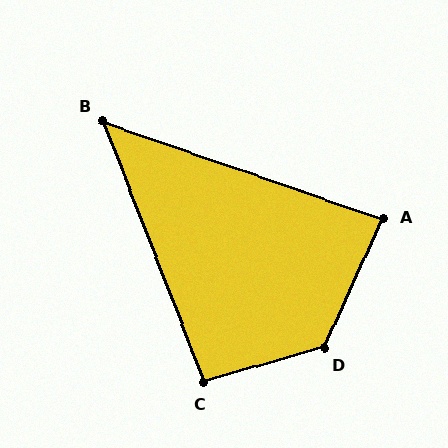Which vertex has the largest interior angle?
D, at approximately 130 degrees.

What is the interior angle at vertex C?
Approximately 96 degrees (obtuse).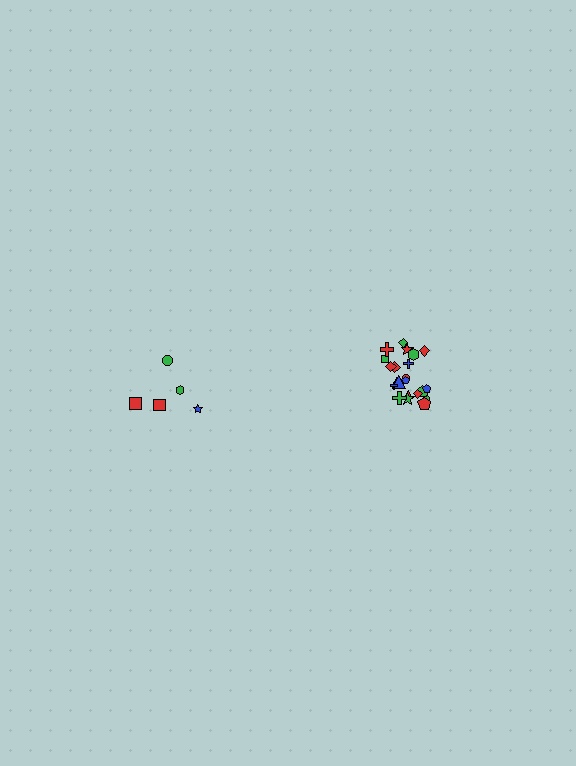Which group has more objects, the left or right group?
The right group.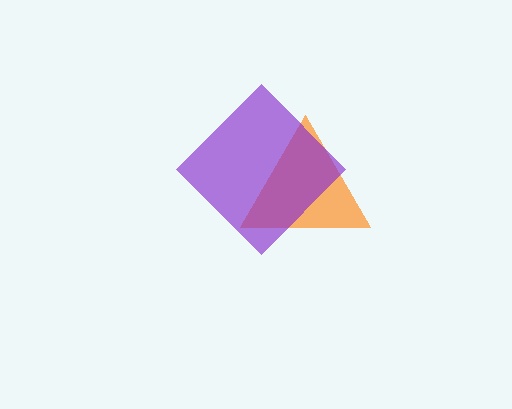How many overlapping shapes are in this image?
There are 2 overlapping shapes in the image.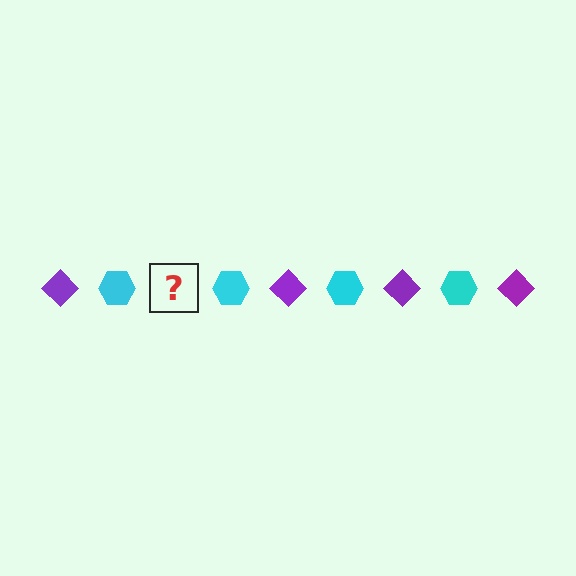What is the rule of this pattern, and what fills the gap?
The rule is that the pattern alternates between purple diamond and cyan hexagon. The gap should be filled with a purple diamond.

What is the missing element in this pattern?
The missing element is a purple diamond.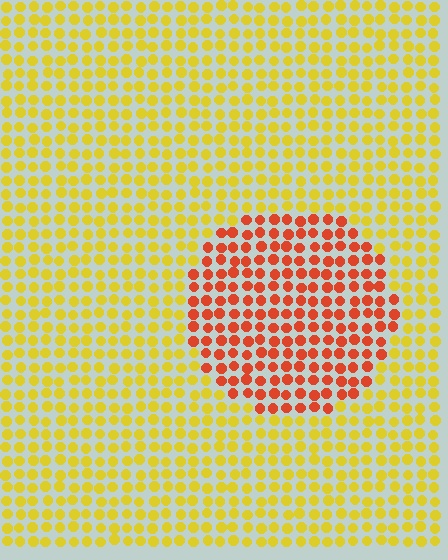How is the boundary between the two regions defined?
The boundary is defined purely by a slight shift in hue (about 46 degrees). Spacing, size, and orientation are identical on both sides.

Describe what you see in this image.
The image is filled with small yellow elements in a uniform arrangement. A circle-shaped region is visible where the elements are tinted to a slightly different hue, forming a subtle color boundary.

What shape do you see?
I see a circle.